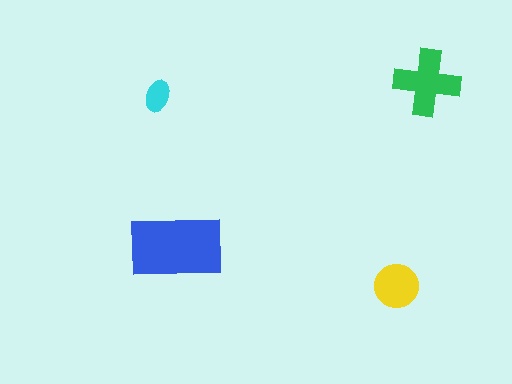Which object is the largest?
The blue rectangle.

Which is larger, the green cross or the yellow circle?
The green cross.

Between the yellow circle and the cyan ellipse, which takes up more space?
The yellow circle.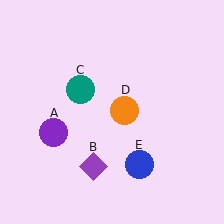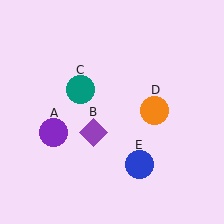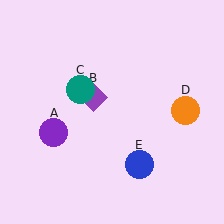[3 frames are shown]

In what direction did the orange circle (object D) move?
The orange circle (object D) moved right.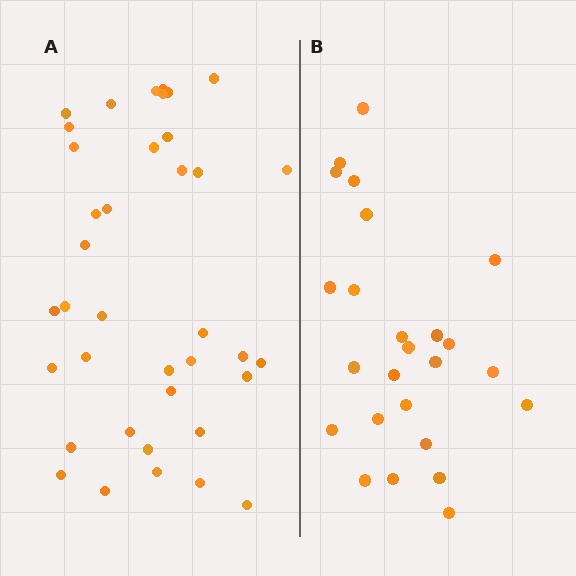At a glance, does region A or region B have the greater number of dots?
Region A (the left region) has more dots.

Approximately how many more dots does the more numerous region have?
Region A has approximately 15 more dots than region B.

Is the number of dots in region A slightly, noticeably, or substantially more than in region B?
Region A has substantially more. The ratio is roughly 1.5 to 1.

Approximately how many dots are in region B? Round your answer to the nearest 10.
About 20 dots. (The exact count is 25, which rounds to 20.)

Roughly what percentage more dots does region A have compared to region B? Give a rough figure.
About 50% more.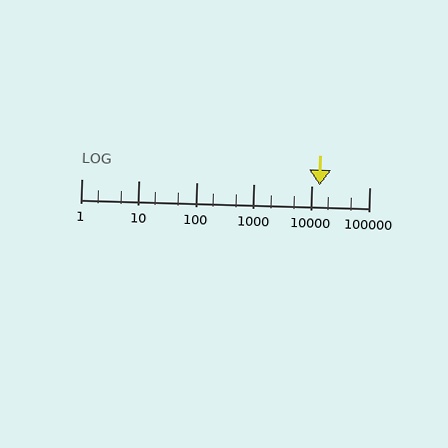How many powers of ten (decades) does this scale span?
The scale spans 5 decades, from 1 to 100000.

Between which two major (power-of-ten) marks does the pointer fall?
The pointer is between 10000 and 100000.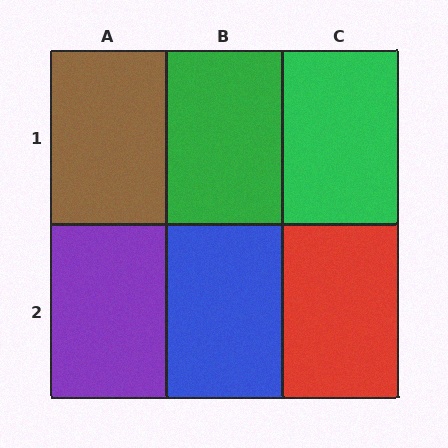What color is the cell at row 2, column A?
Purple.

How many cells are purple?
1 cell is purple.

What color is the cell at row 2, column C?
Red.